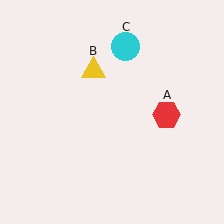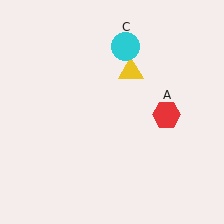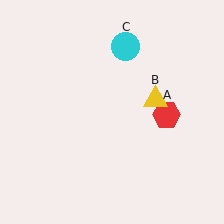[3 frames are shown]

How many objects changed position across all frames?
1 object changed position: yellow triangle (object B).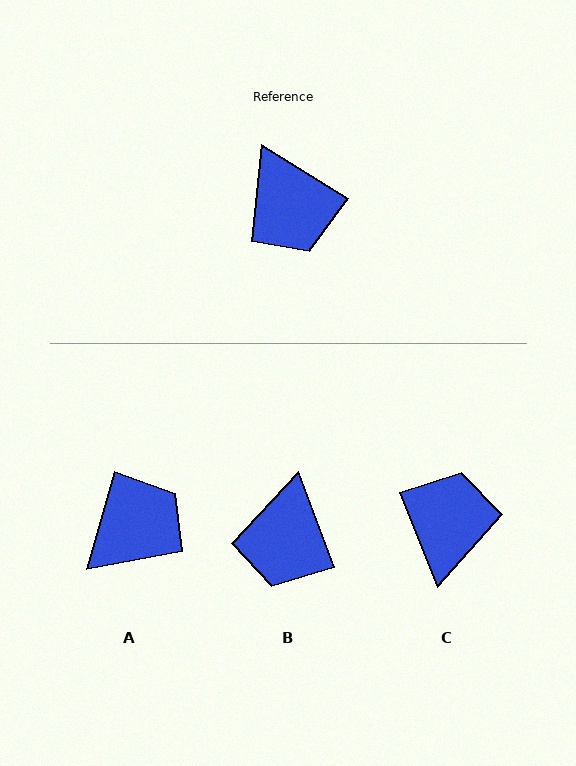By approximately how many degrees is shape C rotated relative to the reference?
Approximately 144 degrees counter-clockwise.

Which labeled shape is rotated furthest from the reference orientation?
C, about 144 degrees away.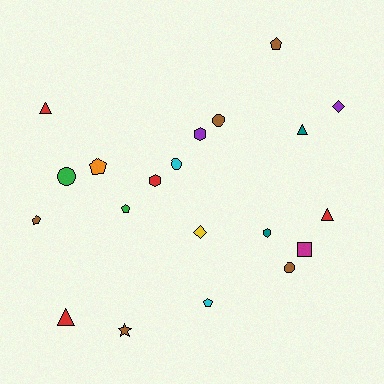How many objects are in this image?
There are 20 objects.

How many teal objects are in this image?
There are 2 teal objects.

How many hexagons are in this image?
There are 3 hexagons.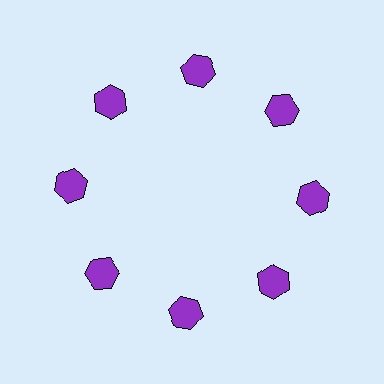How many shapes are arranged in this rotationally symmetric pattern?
There are 8 shapes, arranged in 8 groups of 1.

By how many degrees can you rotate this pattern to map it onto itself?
The pattern maps onto itself every 45 degrees of rotation.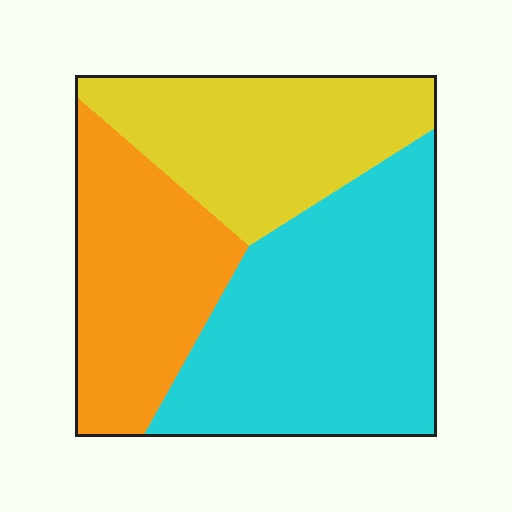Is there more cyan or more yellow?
Cyan.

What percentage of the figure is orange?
Orange takes up about one quarter (1/4) of the figure.